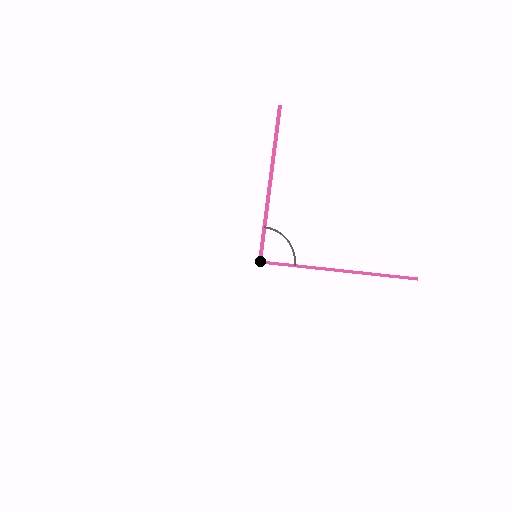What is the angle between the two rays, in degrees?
Approximately 89 degrees.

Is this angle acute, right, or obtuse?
It is approximately a right angle.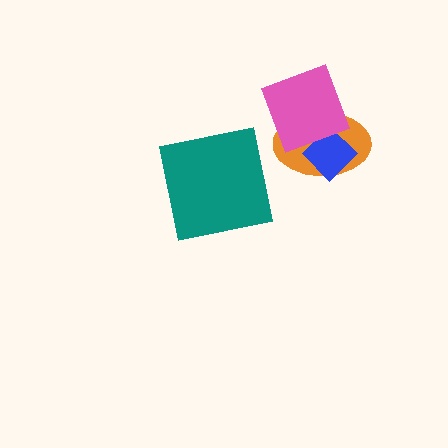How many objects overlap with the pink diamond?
2 objects overlap with the pink diamond.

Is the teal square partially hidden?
No, no other shape covers it.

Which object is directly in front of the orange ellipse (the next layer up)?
The blue diamond is directly in front of the orange ellipse.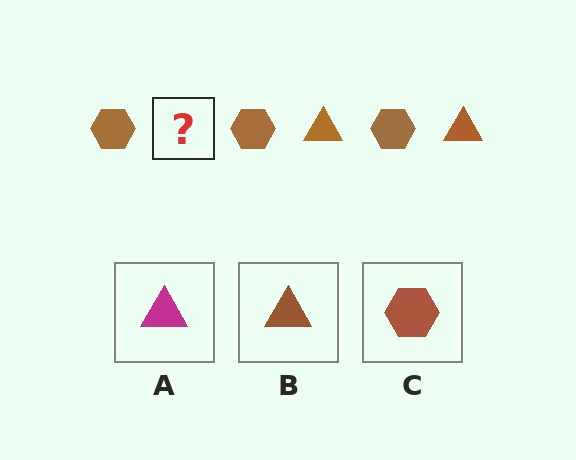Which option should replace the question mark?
Option B.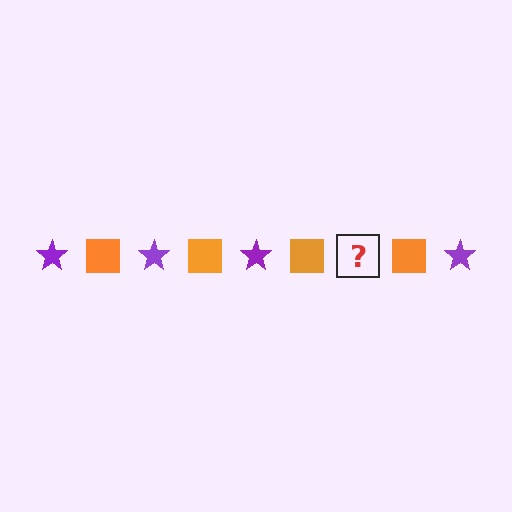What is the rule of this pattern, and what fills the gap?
The rule is that the pattern alternates between purple star and orange square. The gap should be filled with a purple star.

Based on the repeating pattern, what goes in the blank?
The blank should be a purple star.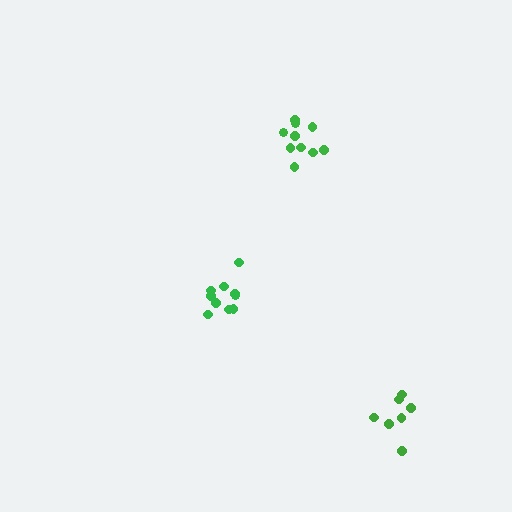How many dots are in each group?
Group 1: 10 dots, Group 2: 10 dots, Group 3: 7 dots (27 total).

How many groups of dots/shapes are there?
There are 3 groups.